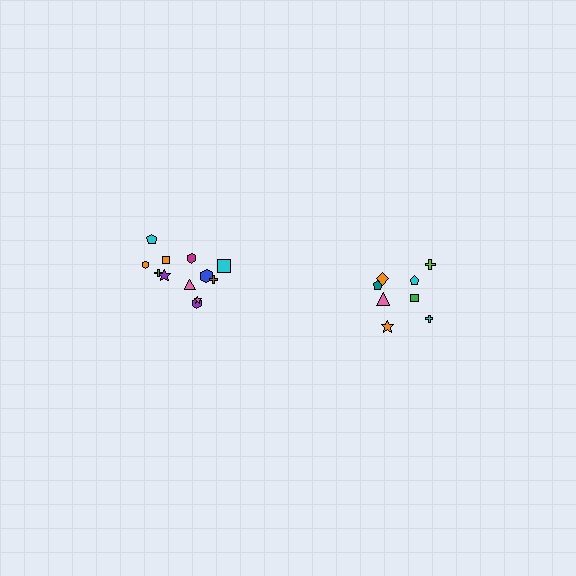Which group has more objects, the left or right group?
The left group.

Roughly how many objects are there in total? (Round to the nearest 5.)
Roughly 20 objects in total.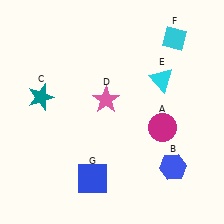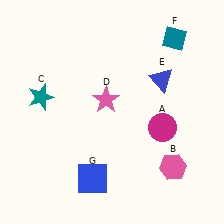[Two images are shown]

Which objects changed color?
B changed from blue to pink. E changed from cyan to blue. F changed from cyan to teal.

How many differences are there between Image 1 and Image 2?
There are 3 differences between the two images.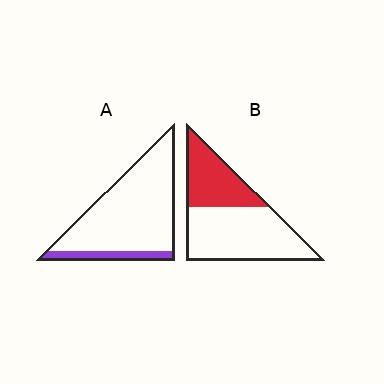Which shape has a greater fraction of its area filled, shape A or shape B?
Shape B.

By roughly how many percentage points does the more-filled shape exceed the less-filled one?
By roughly 25 percentage points (B over A).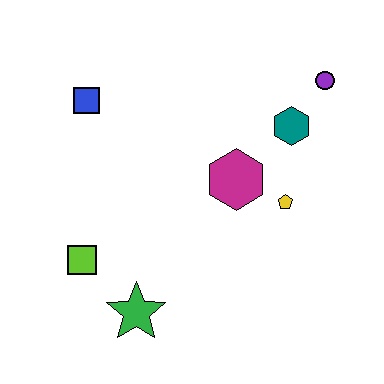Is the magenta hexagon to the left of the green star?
No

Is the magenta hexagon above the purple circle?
No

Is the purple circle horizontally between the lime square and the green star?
No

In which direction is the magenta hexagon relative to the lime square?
The magenta hexagon is to the right of the lime square.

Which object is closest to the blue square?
The lime square is closest to the blue square.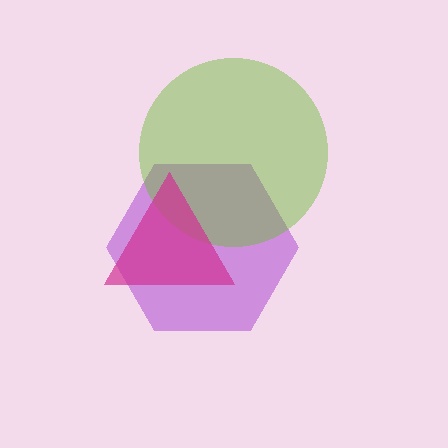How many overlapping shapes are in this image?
There are 3 overlapping shapes in the image.